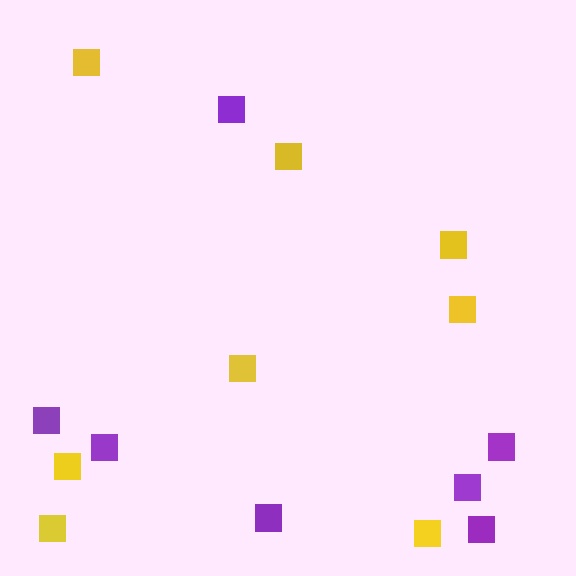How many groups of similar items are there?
There are 2 groups: one group of yellow squares (8) and one group of purple squares (7).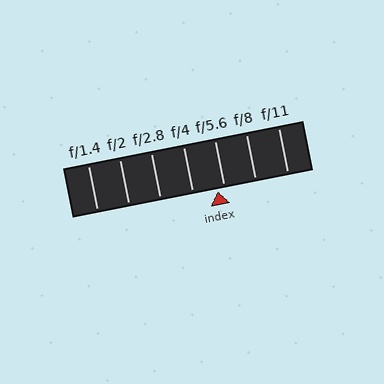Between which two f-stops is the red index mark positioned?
The index mark is between f/4 and f/5.6.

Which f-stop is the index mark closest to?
The index mark is closest to f/5.6.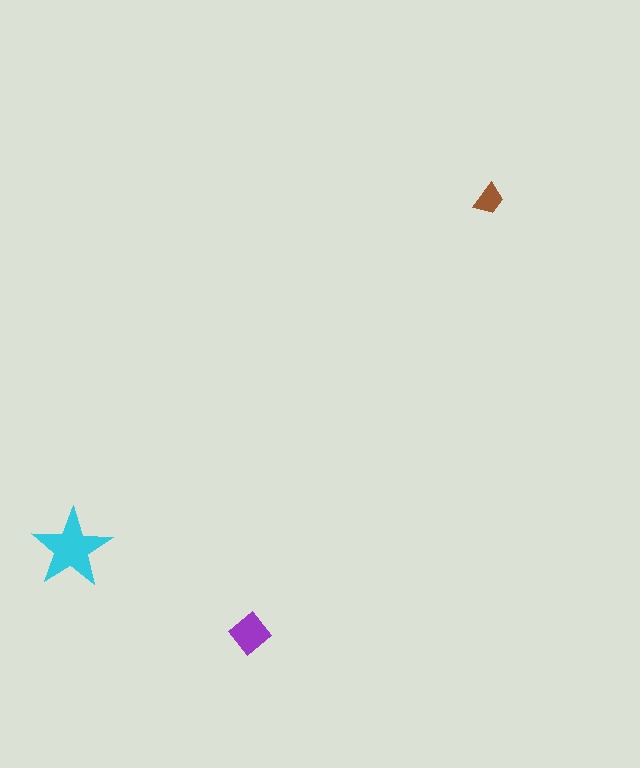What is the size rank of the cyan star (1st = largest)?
1st.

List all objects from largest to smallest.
The cyan star, the purple diamond, the brown trapezoid.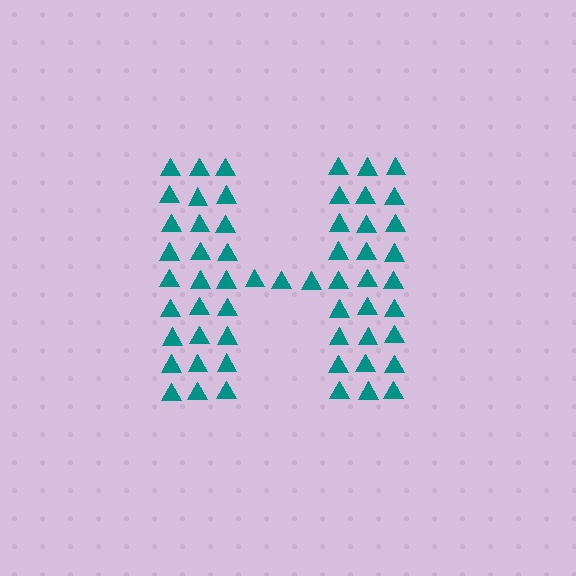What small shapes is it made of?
It is made of small triangles.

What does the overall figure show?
The overall figure shows the letter H.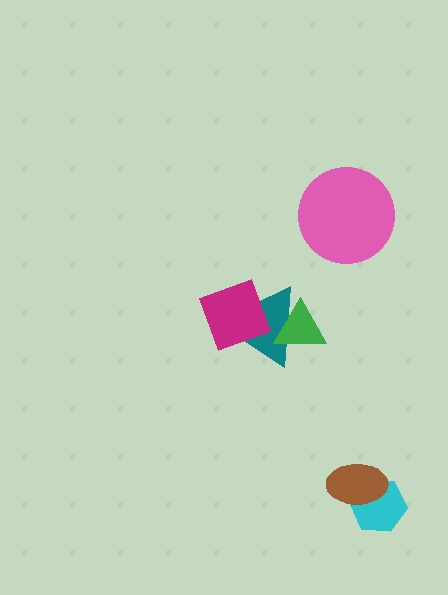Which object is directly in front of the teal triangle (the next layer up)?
The green triangle is directly in front of the teal triangle.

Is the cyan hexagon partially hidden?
Yes, it is partially covered by another shape.